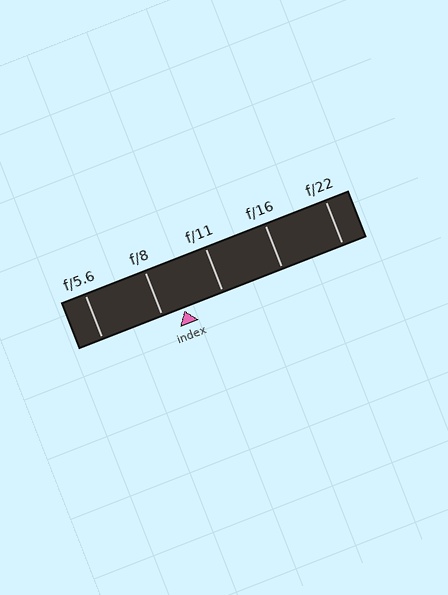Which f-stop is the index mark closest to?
The index mark is closest to f/8.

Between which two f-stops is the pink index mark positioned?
The index mark is between f/8 and f/11.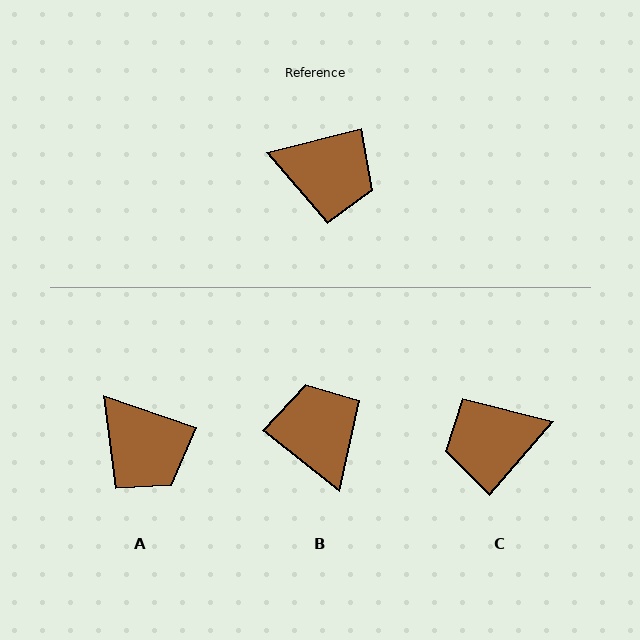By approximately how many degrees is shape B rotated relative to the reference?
Approximately 127 degrees counter-clockwise.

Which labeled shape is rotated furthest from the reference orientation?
C, about 145 degrees away.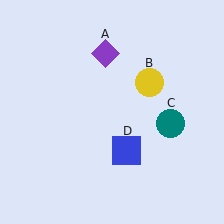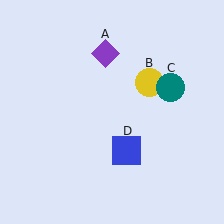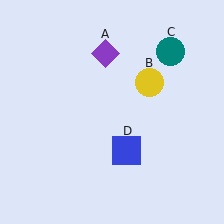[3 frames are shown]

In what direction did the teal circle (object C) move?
The teal circle (object C) moved up.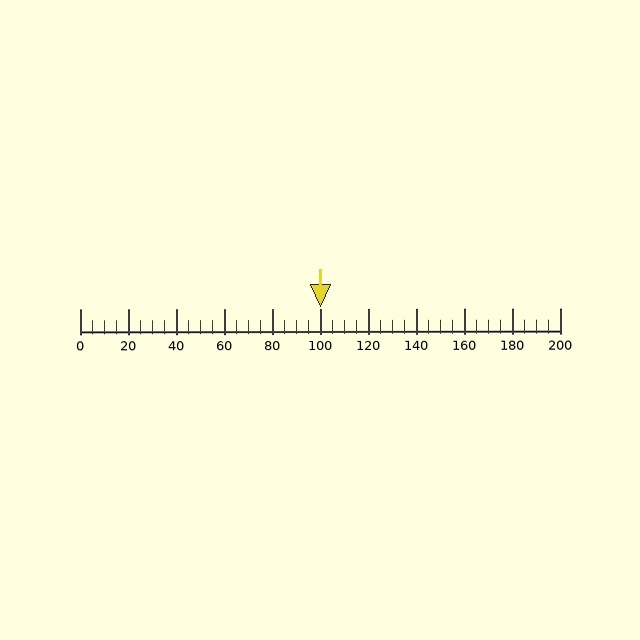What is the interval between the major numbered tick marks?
The major tick marks are spaced 20 units apart.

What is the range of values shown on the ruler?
The ruler shows values from 0 to 200.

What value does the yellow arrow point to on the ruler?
The yellow arrow points to approximately 100.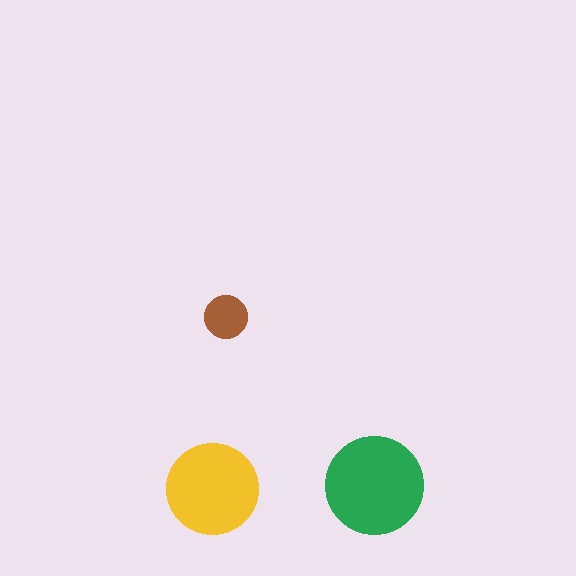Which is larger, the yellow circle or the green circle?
The green one.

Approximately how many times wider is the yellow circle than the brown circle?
About 2 times wider.